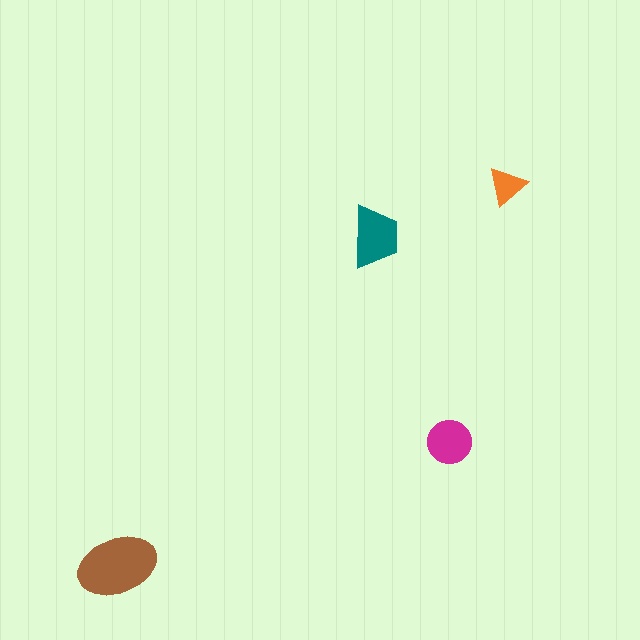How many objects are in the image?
There are 4 objects in the image.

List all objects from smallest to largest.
The orange triangle, the magenta circle, the teal trapezoid, the brown ellipse.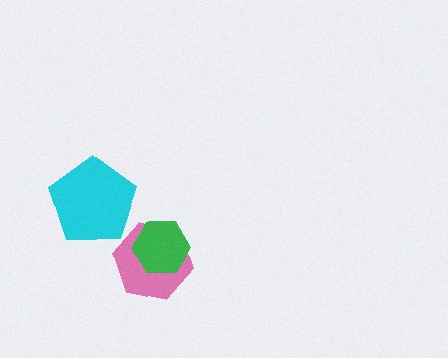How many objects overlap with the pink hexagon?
1 object overlaps with the pink hexagon.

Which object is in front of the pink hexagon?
The green hexagon is in front of the pink hexagon.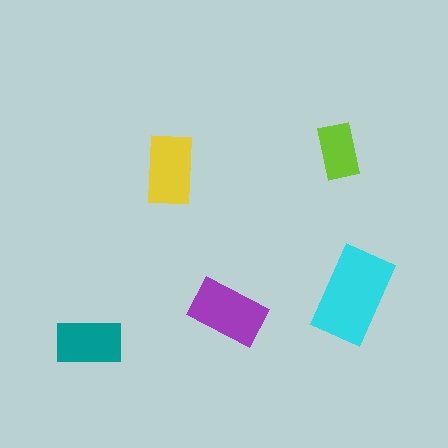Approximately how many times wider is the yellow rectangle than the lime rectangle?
About 1.5 times wider.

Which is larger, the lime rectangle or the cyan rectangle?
The cyan one.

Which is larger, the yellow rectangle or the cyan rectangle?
The cyan one.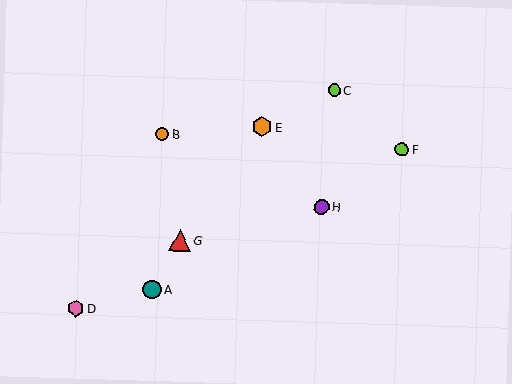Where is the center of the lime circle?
The center of the lime circle is at (334, 90).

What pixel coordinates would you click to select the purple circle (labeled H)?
Click at (321, 207) to select the purple circle H.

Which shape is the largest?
The red triangle (labeled G) is the largest.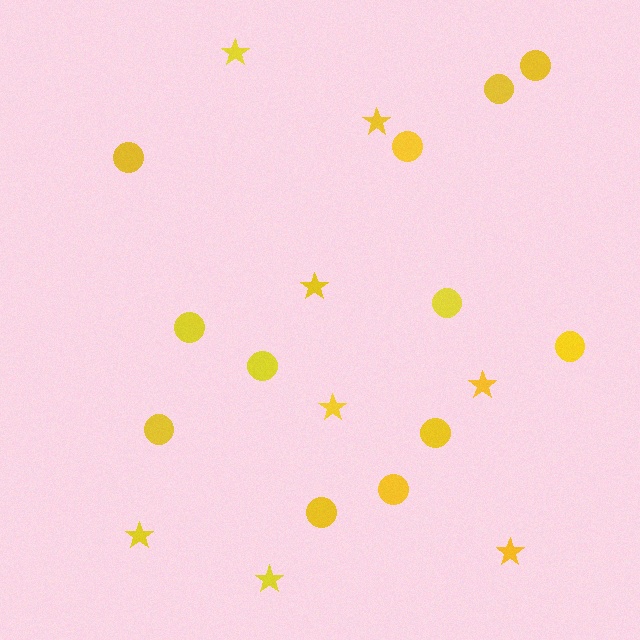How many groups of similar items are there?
There are 2 groups: one group of stars (8) and one group of circles (12).